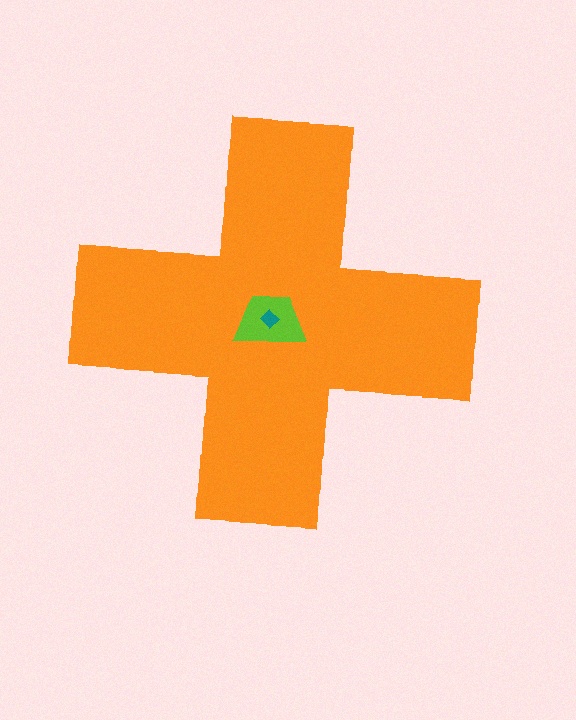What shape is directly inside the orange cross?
The lime trapezoid.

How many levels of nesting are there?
3.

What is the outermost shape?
The orange cross.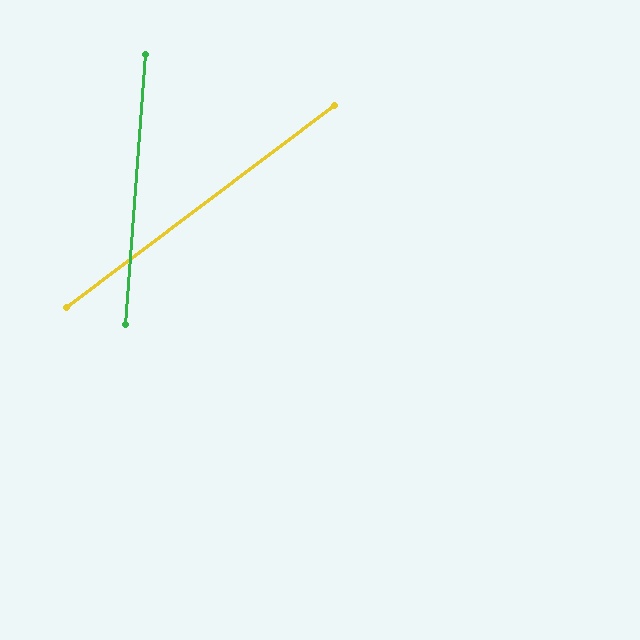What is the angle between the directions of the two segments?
Approximately 49 degrees.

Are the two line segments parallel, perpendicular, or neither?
Neither parallel nor perpendicular — they differ by about 49°.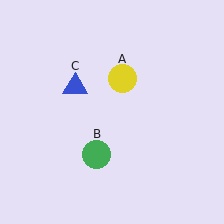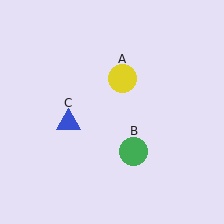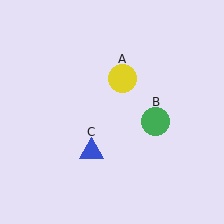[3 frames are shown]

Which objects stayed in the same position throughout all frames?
Yellow circle (object A) remained stationary.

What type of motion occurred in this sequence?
The green circle (object B), blue triangle (object C) rotated counterclockwise around the center of the scene.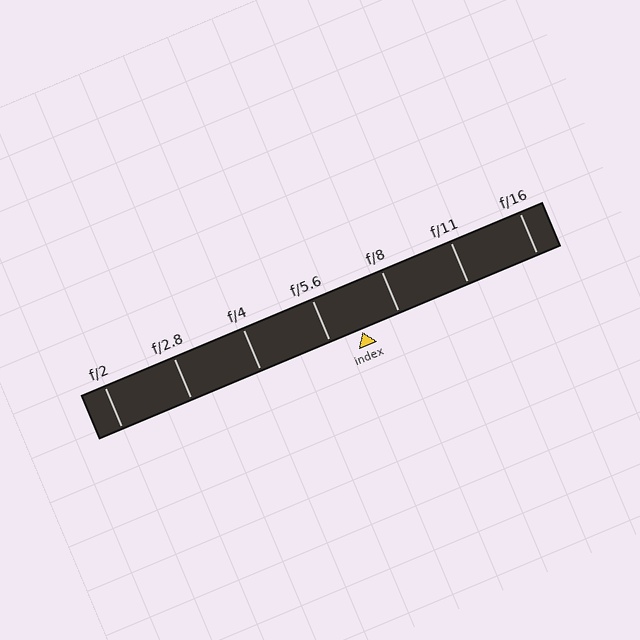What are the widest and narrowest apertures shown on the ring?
The widest aperture shown is f/2 and the narrowest is f/16.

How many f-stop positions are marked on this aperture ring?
There are 7 f-stop positions marked.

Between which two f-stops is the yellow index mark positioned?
The index mark is between f/5.6 and f/8.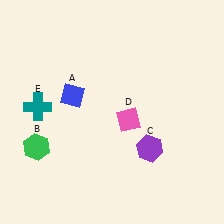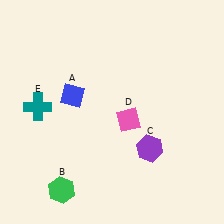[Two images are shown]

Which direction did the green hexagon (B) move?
The green hexagon (B) moved down.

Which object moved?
The green hexagon (B) moved down.